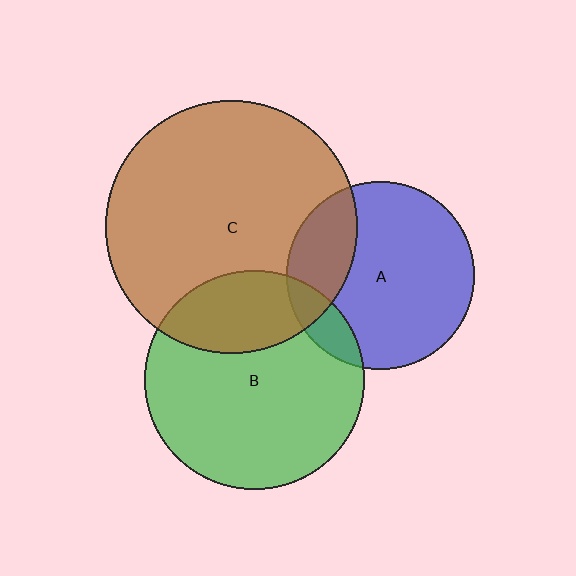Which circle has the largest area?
Circle C (brown).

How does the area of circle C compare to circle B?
Approximately 1.3 times.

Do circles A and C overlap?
Yes.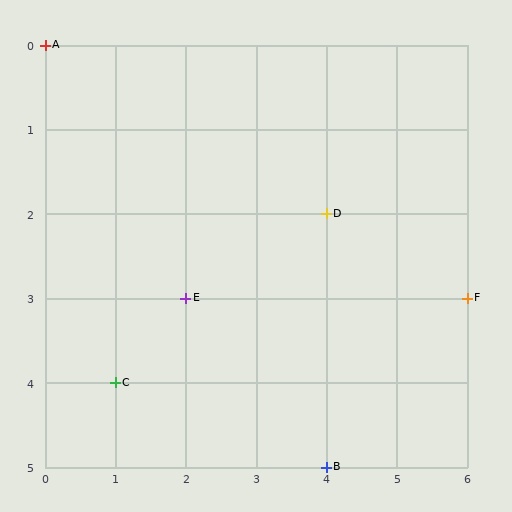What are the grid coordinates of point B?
Point B is at grid coordinates (4, 5).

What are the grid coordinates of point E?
Point E is at grid coordinates (2, 3).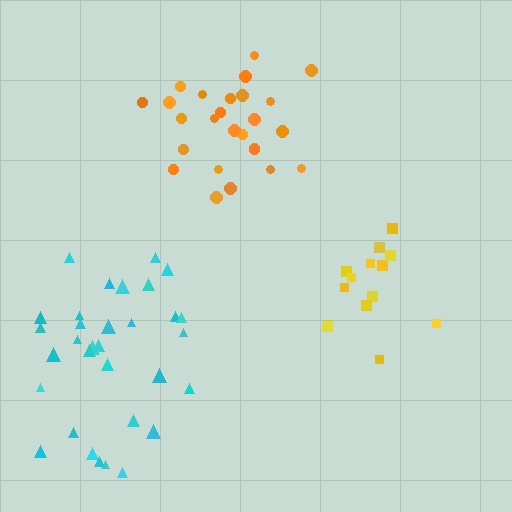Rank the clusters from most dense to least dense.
orange, yellow, cyan.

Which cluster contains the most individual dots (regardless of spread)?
Cyan (32).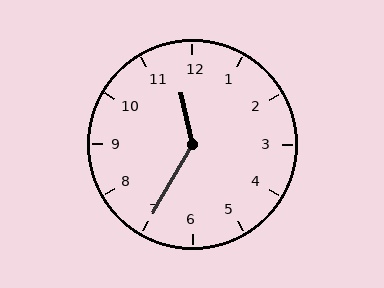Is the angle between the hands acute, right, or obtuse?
It is obtuse.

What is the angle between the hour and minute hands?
Approximately 138 degrees.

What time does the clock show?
11:35.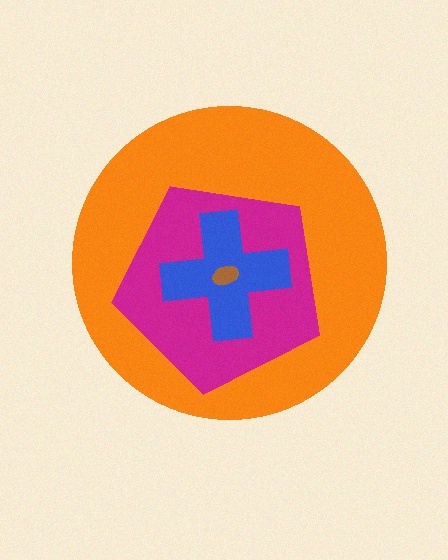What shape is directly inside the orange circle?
The magenta pentagon.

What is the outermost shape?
The orange circle.